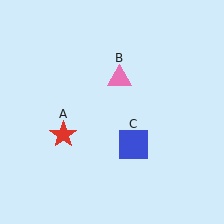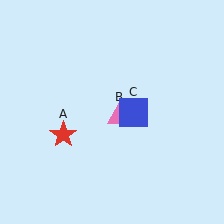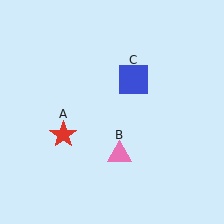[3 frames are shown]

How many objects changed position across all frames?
2 objects changed position: pink triangle (object B), blue square (object C).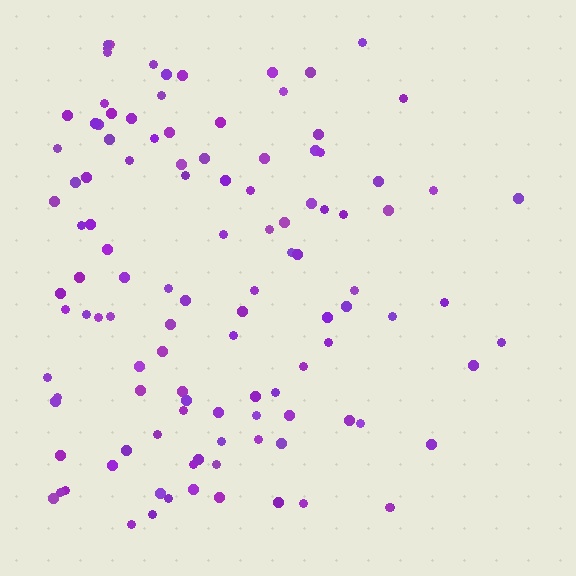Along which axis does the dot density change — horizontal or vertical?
Horizontal.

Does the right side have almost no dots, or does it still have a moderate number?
Still a moderate number, just noticeably fewer than the left.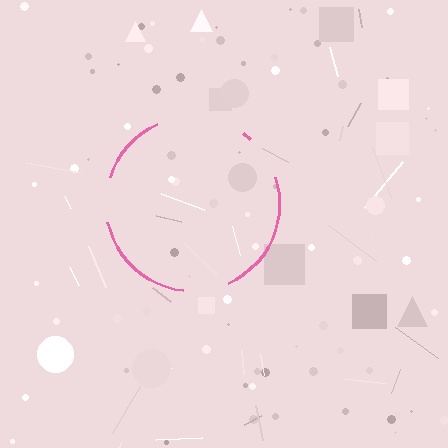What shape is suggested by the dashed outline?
The dashed outline suggests a circle.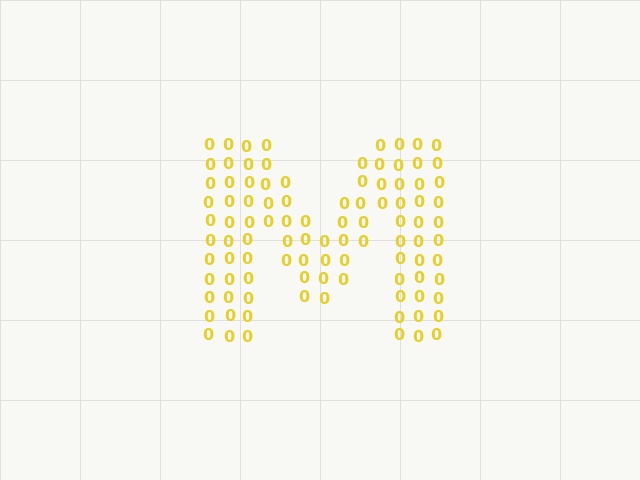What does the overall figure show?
The overall figure shows the letter M.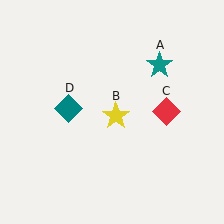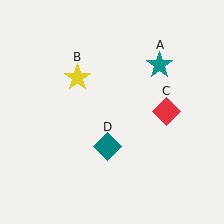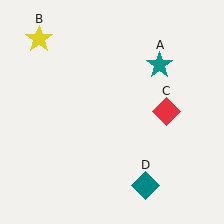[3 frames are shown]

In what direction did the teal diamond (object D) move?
The teal diamond (object D) moved down and to the right.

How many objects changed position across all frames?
2 objects changed position: yellow star (object B), teal diamond (object D).